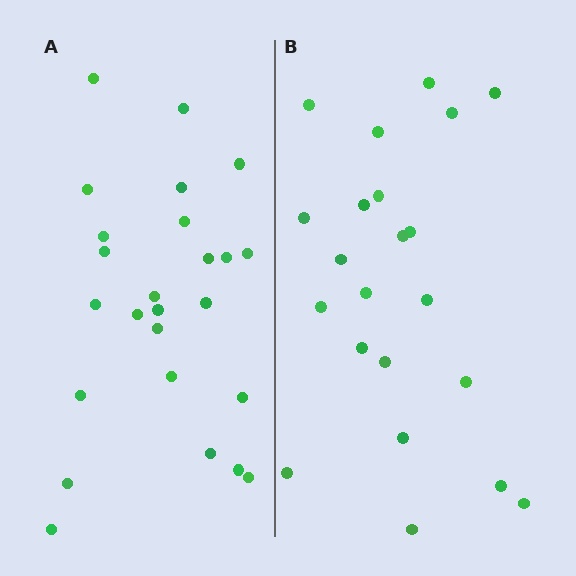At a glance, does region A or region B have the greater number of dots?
Region A (the left region) has more dots.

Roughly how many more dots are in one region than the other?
Region A has just a few more — roughly 2 or 3 more dots than region B.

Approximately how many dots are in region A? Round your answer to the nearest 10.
About 20 dots. (The exact count is 25, which rounds to 20.)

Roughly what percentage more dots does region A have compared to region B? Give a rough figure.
About 15% more.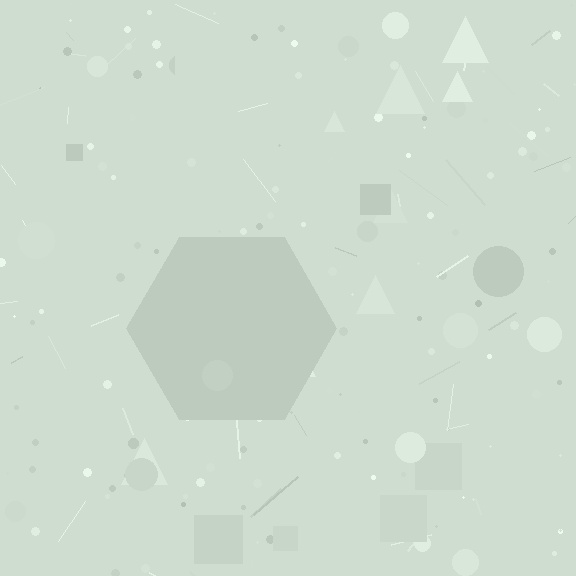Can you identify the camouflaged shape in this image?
The camouflaged shape is a hexagon.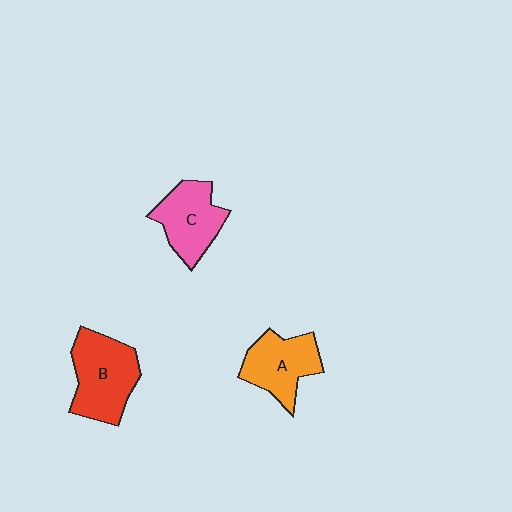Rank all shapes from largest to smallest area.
From largest to smallest: B (red), A (orange), C (pink).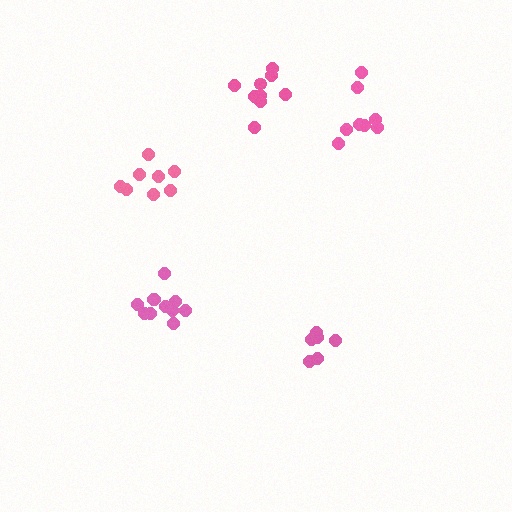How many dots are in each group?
Group 1: 11 dots, Group 2: 8 dots, Group 3: 6 dots, Group 4: 10 dots, Group 5: 9 dots (44 total).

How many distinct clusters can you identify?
There are 5 distinct clusters.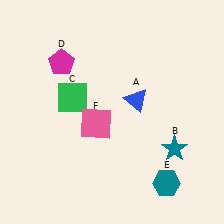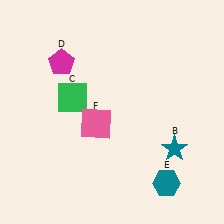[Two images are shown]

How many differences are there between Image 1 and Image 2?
There is 1 difference between the two images.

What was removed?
The blue triangle (A) was removed in Image 2.